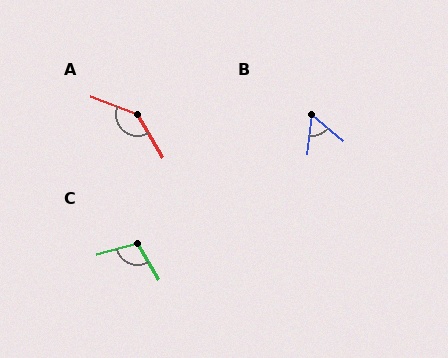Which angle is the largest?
A, at approximately 143 degrees.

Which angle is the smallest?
B, at approximately 56 degrees.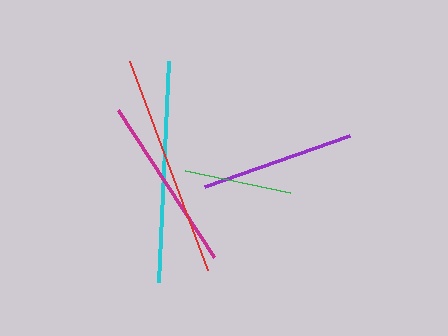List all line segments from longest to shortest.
From longest to shortest: red, cyan, magenta, purple, green.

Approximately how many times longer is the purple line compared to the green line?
The purple line is approximately 1.4 times the length of the green line.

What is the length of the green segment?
The green segment is approximately 108 pixels long.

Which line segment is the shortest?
The green line is the shortest at approximately 108 pixels.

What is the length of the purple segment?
The purple segment is approximately 153 pixels long.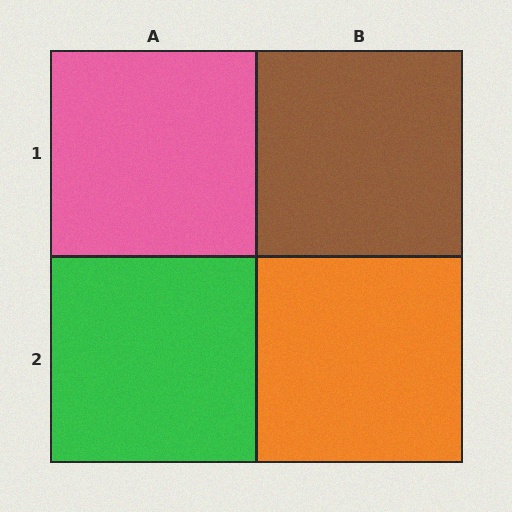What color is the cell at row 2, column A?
Green.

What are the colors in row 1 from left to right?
Pink, brown.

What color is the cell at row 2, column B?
Orange.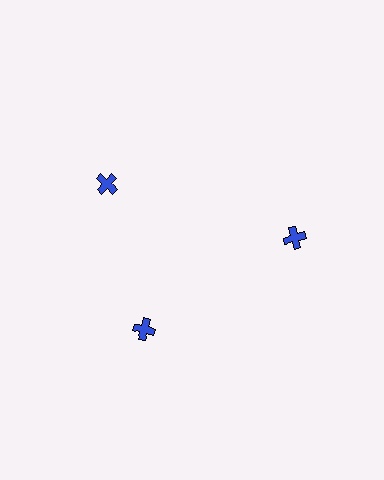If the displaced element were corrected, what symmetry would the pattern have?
It would have 3-fold rotational symmetry — the pattern would map onto itself every 120 degrees.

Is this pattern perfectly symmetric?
No. The 3 blue crosses are arranged in a ring, but one element near the 11 o'clock position is rotated out of alignment along the ring, breaking the 3-fold rotational symmetry.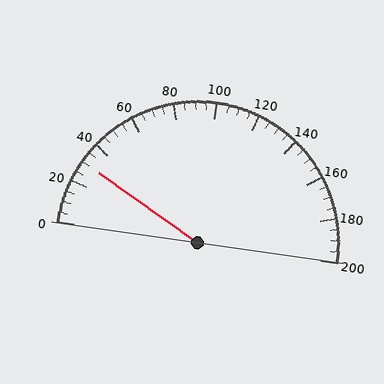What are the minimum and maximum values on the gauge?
The gauge ranges from 0 to 200.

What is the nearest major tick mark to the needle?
The nearest major tick mark is 40.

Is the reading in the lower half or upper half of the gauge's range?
The reading is in the lower half of the range (0 to 200).